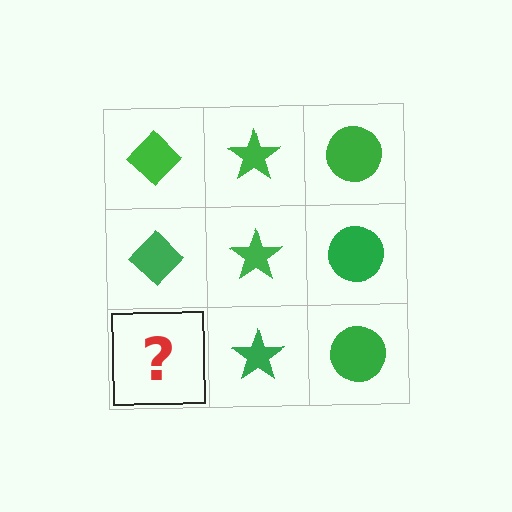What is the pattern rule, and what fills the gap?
The rule is that each column has a consistent shape. The gap should be filled with a green diamond.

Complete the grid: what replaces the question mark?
The question mark should be replaced with a green diamond.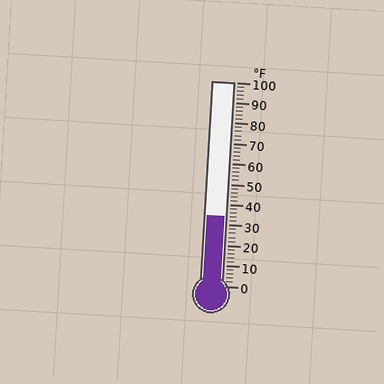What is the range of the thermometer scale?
The thermometer scale ranges from 0°F to 100°F.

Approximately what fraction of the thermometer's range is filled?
The thermometer is filled to approximately 35% of its range.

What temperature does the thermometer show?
The thermometer shows approximately 34°F.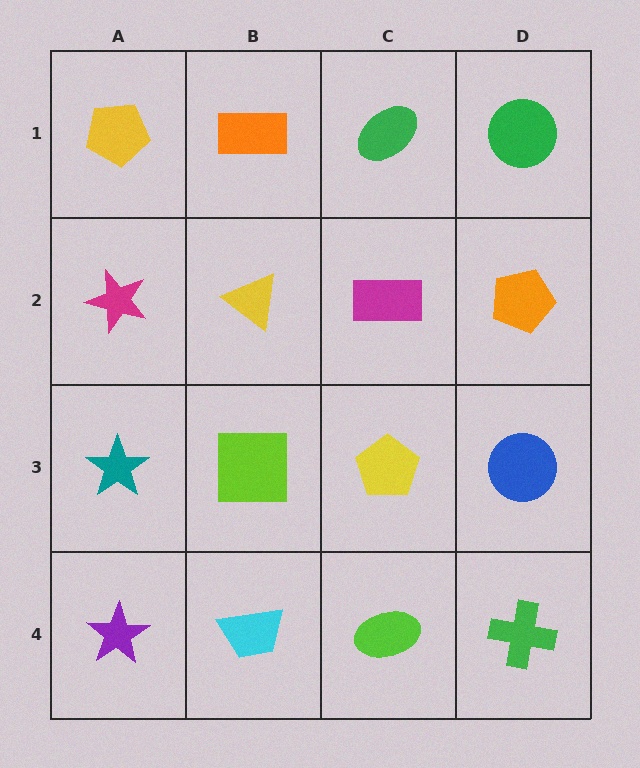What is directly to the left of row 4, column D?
A lime ellipse.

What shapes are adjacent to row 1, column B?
A yellow triangle (row 2, column B), a yellow pentagon (row 1, column A), a green ellipse (row 1, column C).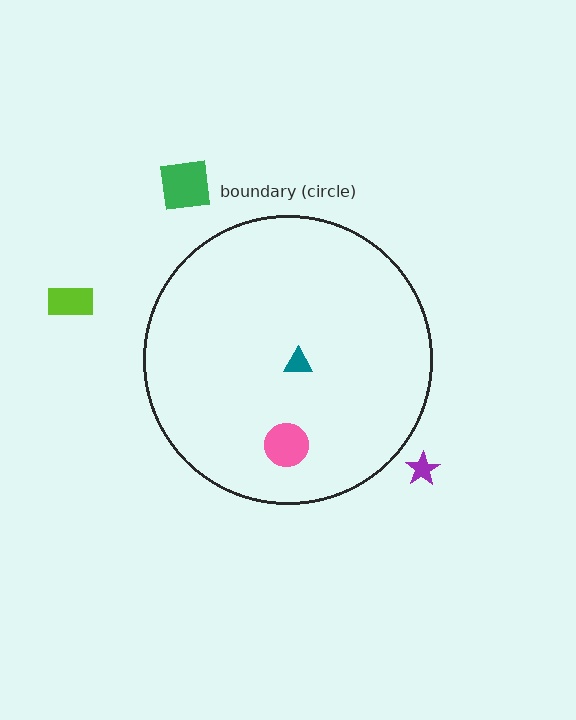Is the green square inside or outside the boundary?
Outside.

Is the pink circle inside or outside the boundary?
Inside.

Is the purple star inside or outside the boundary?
Outside.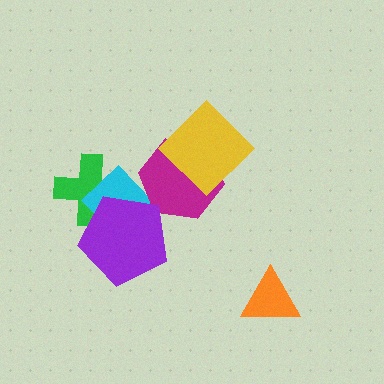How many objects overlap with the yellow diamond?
1 object overlaps with the yellow diamond.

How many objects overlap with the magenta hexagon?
2 objects overlap with the magenta hexagon.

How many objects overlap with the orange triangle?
0 objects overlap with the orange triangle.